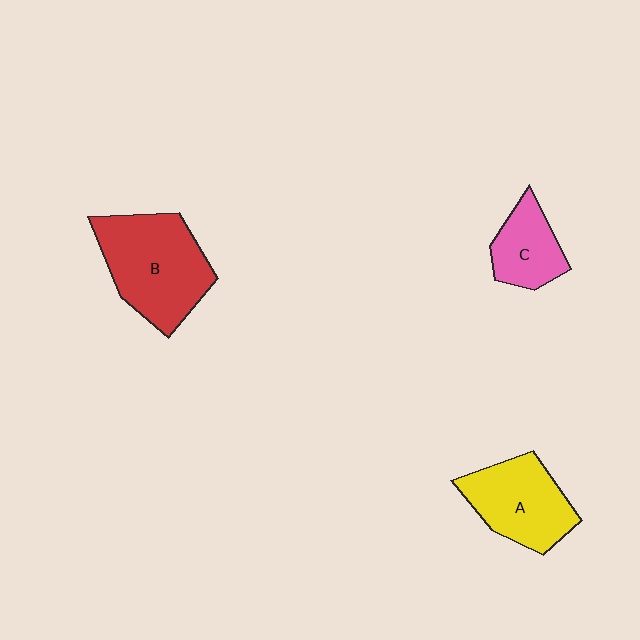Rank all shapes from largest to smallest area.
From largest to smallest: B (red), A (yellow), C (pink).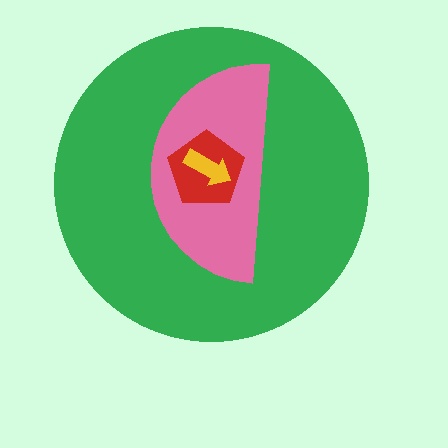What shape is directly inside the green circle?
The pink semicircle.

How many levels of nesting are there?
4.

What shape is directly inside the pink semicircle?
The red pentagon.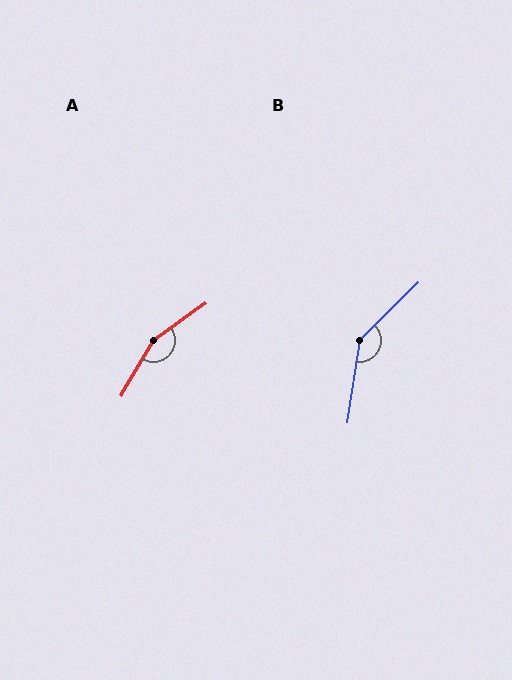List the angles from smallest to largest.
B (143°), A (155°).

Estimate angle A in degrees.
Approximately 155 degrees.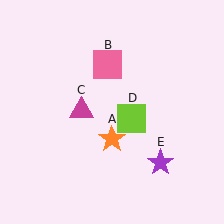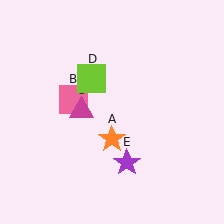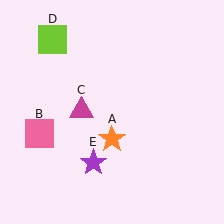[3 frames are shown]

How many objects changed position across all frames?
3 objects changed position: pink square (object B), lime square (object D), purple star (object E).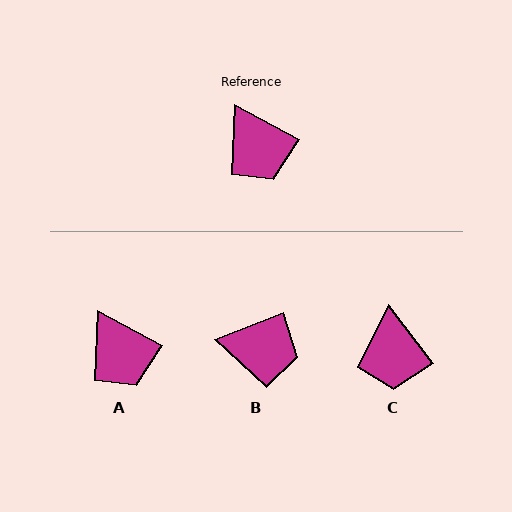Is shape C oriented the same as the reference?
No, it is off by about 24 degrees.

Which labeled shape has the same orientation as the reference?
A.